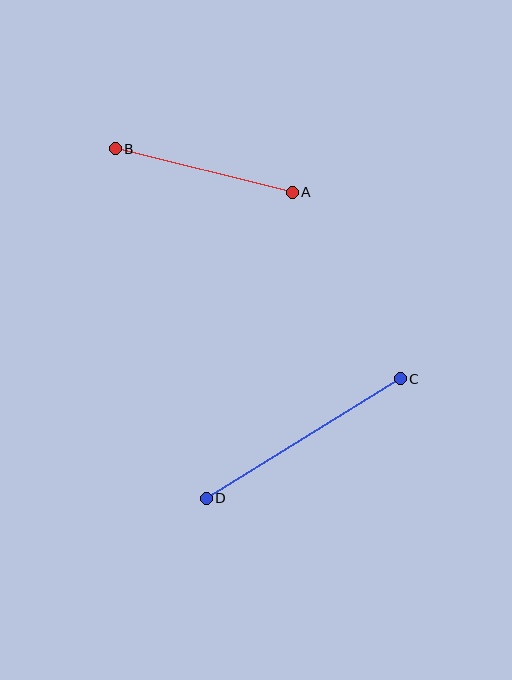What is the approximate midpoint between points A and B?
The midpoint is at approximately (204, 170) pixels.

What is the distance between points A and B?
The distance is approximately 183 pixels.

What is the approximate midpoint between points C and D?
The midpoint is at approximately (303, 439) pixels.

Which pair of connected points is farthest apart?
Points C and D are farthest apart.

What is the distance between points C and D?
The distance is approximately 228 pixels.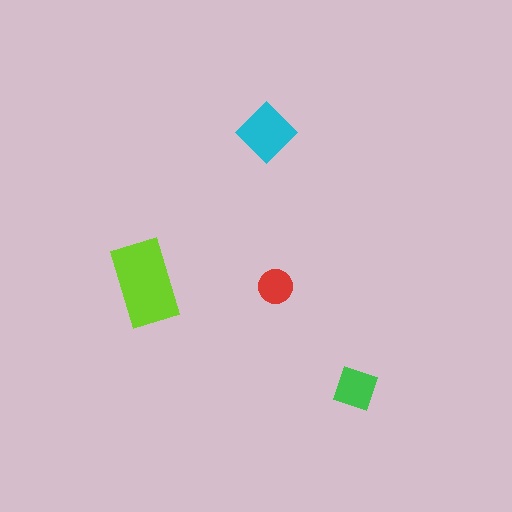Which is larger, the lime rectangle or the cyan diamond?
The lime rectangle.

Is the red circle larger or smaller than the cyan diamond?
Smaller.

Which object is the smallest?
The red circle.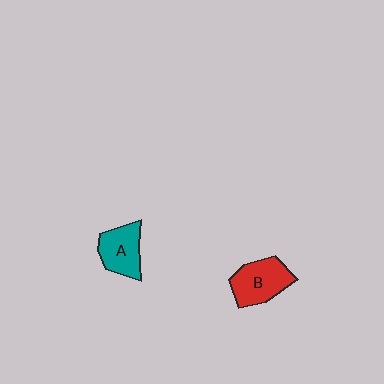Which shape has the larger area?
Shape B (red).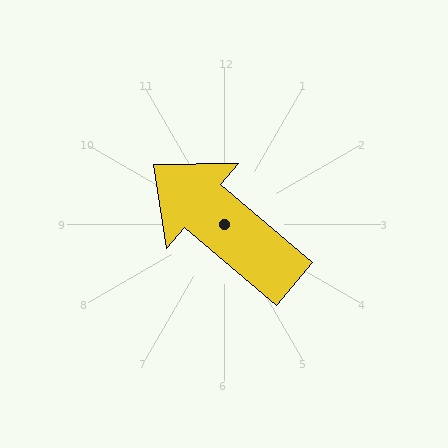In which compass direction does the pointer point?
Northwest.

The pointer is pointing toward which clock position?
Roughly 10 o'clock.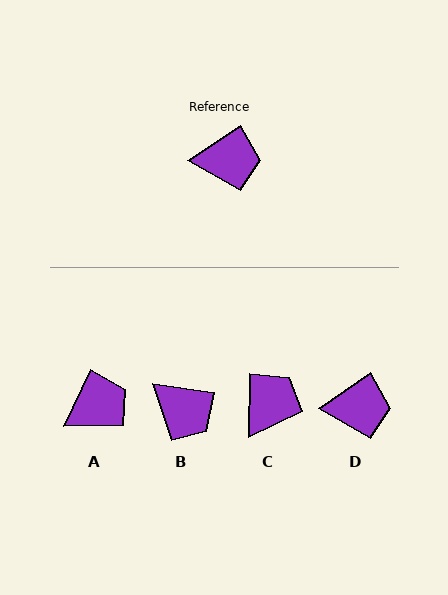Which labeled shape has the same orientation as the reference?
D.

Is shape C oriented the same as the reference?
No, it is off by about 55 degrees.